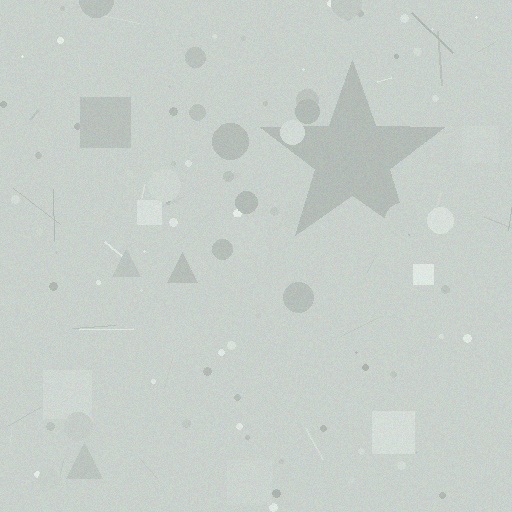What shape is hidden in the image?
A star is hidden in the image.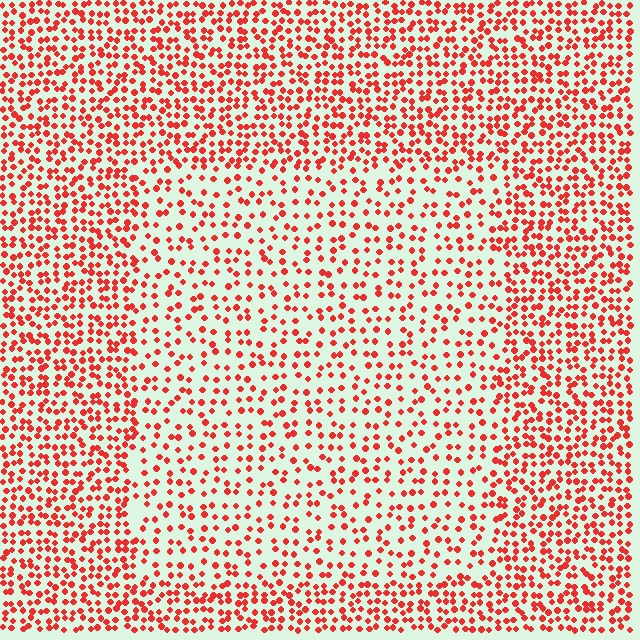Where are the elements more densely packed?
The elements are more densely packed outside the rectangle boundary.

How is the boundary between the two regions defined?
The boundary is defined by a change in element density (approximately 1.8x ratio). All elements are the same color, size, and shape.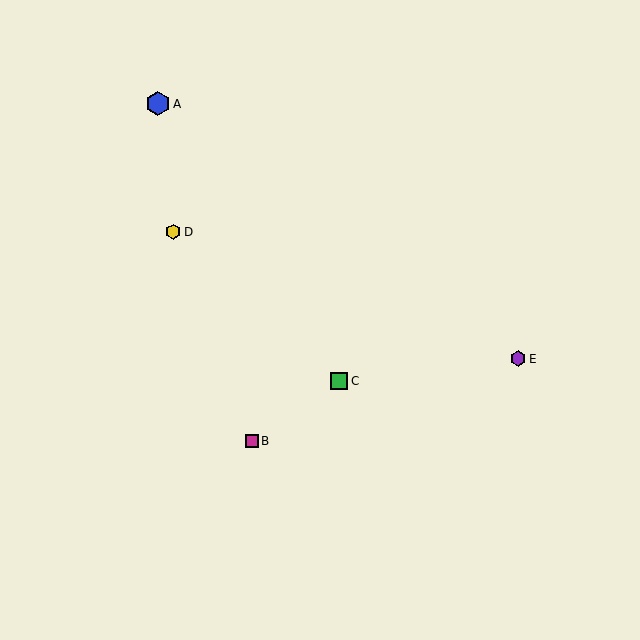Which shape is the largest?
The blue hexagon (labeled A) is the largest.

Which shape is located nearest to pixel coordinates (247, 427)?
The magenta square (labeled B) at (252, 441) is nearest to that location.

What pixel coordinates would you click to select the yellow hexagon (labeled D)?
Click at (173, 232) to select the yellow hexagon D.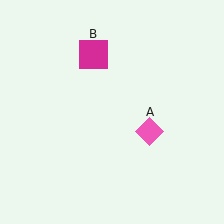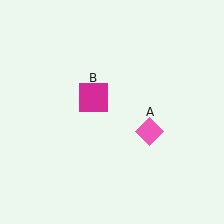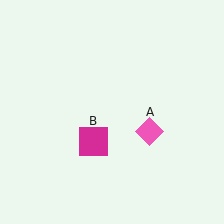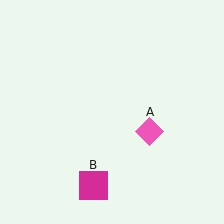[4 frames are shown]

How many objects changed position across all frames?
1 object changed position: magenta square (object B).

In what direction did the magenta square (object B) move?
The magenta square (object B) moved down.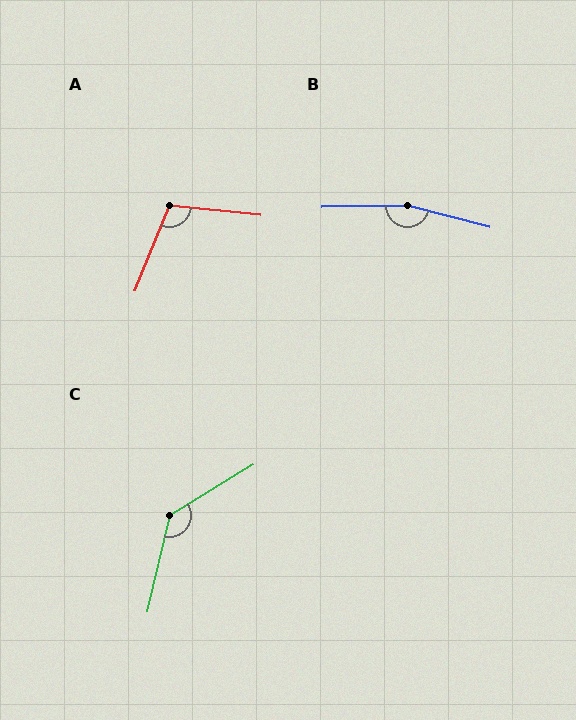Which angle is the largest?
B, at approximately 164 degrees.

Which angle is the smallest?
A, at approximately 106 degrees.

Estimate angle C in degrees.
Approximately 135 degrees.